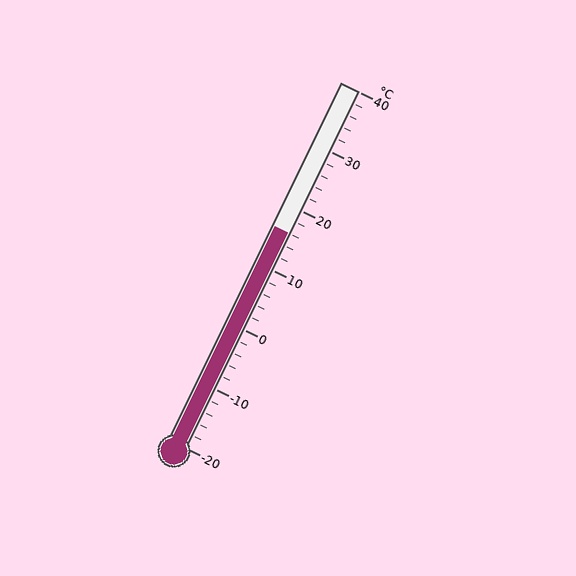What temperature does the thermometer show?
The thermometer shows approximately 16°C.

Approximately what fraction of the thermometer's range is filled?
The thermometer is filled to approximately 60% of its range.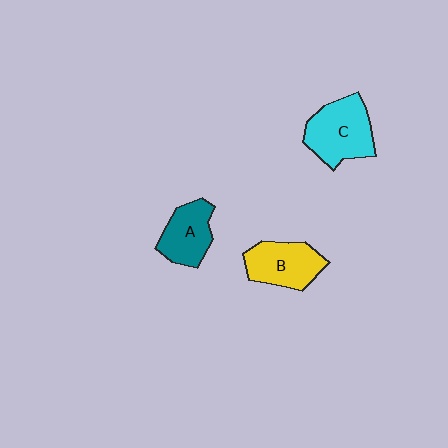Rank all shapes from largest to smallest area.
From largest to smallest: C (cyan), B (yellow), A (teal).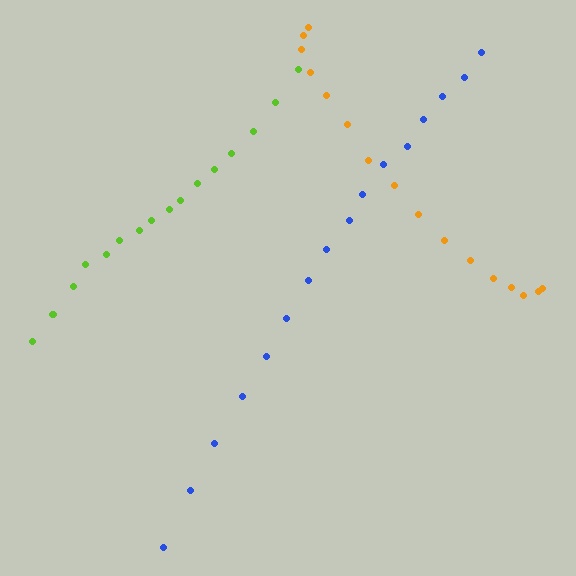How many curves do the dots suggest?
There are 3 distinct paths.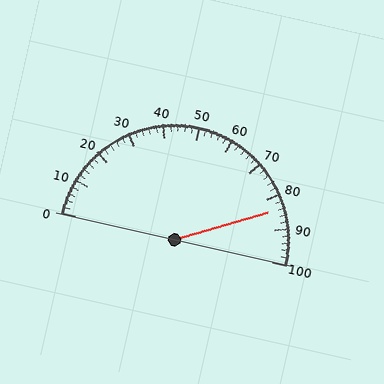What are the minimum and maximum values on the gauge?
The gauge ranges from 0 to 100.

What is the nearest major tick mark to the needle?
The nearest major tick mark is 80.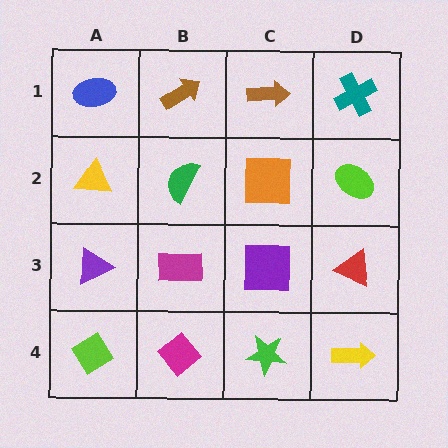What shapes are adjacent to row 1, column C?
An orange square (row 2, column C), a brown arrow (row 1, column B), a teal cross (row 1, column D).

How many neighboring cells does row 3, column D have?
3.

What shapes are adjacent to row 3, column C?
An orange square (row 2, column C), a green star (row 4, column C), a magenta rectangle (row 3, column B), a red triangle (row 3, column D).